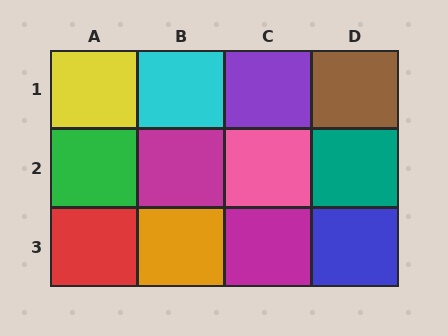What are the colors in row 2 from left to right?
Green, magenta, pink, teal.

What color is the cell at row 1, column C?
Purple.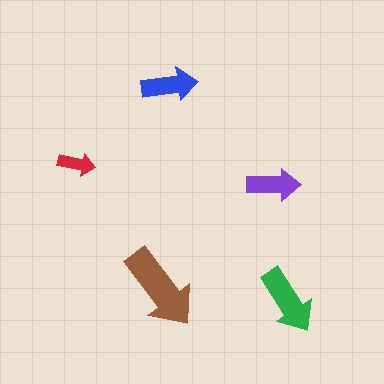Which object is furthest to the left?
The red arrow is leftmost.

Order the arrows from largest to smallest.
the brown one, the green one, the blue one, the purple one, the red one.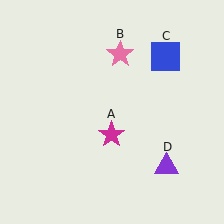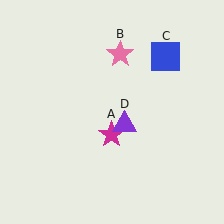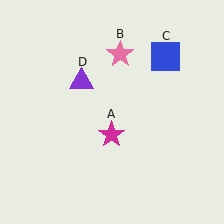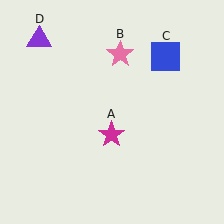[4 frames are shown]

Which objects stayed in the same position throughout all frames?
Magenta star (object A) and pink star (object B) and blue square (object C) remained stationary.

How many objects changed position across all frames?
1 object changed position: purple triangle (object D).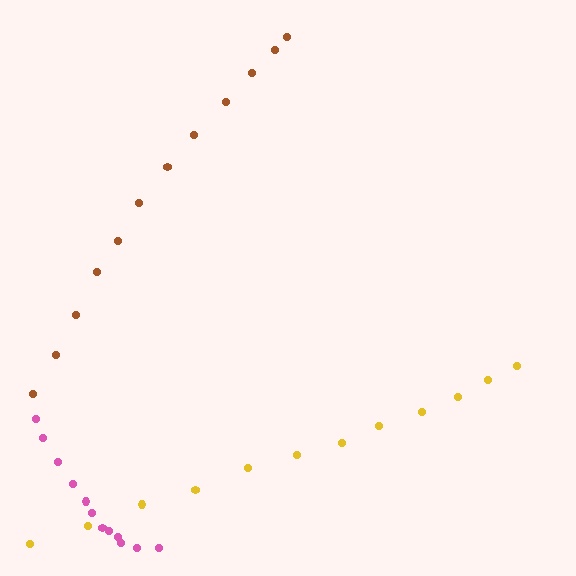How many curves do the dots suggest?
There are 3 distinct paths.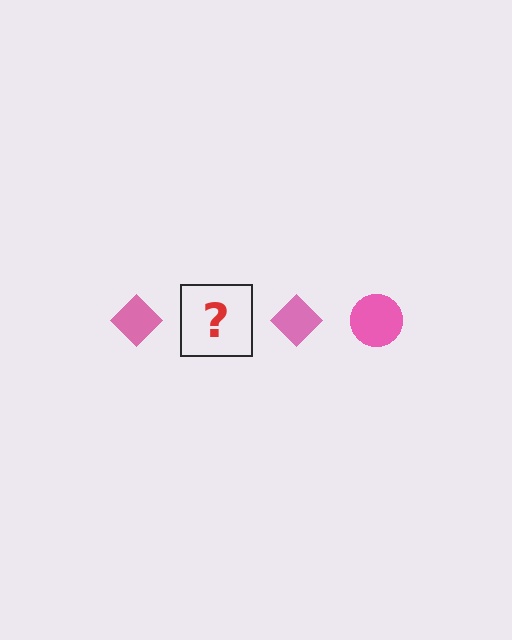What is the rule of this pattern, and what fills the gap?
The rule is that the pattern cycles through diamond, circle shapes in pink. The gap should be filled with a pink circle.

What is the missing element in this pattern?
The missing element is a pink circle.